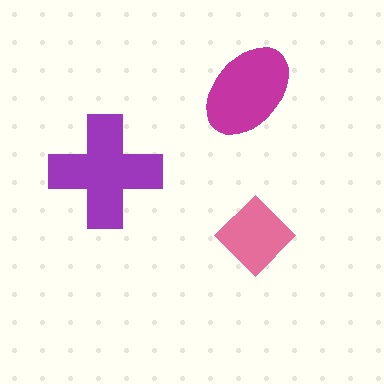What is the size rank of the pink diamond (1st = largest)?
3rd.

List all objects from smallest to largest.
The pink diamond, the magenta ellipse, the purple cross.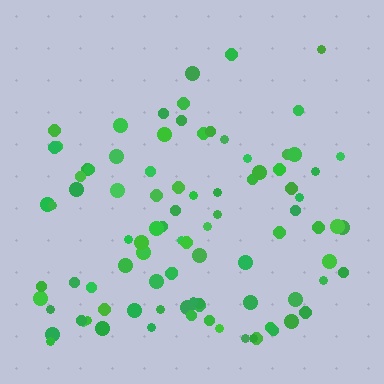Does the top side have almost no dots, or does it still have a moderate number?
Still a moderate number, just noticeably fewer than the bottom.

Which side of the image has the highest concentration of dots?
The bottom.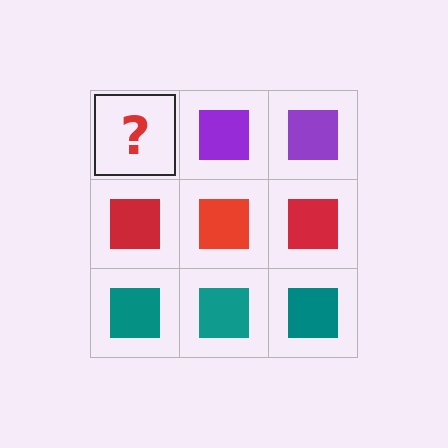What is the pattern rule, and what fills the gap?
The rule is that each row has a consistent color. The gap should be filled with a purple square.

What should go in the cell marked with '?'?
The missing cell should contain a purple square.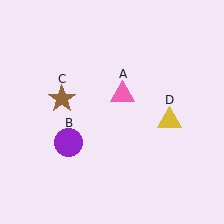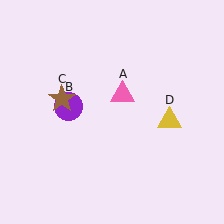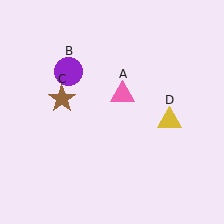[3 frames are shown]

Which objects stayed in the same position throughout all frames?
Pink triangle (object A) and brown star (object C) and yellow triangle (object D) remained stationary.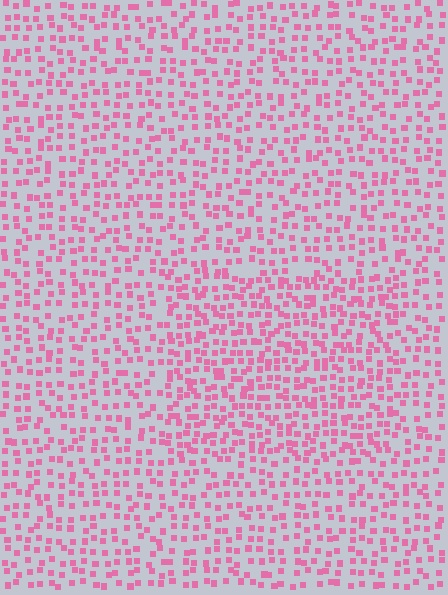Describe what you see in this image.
The image contains small pink elements arranged at two different densities. A rectangle-shaped region is visible where the elements are more densely packed than the surrounding area.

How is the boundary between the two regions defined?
The boundary is defined by a change in element density (approximately 1.5x ratio). All elements are the same color, size, and shape.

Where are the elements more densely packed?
The elements are more densely packed inside the rectangle boundary.